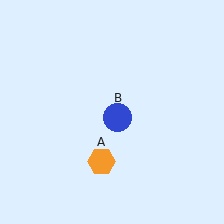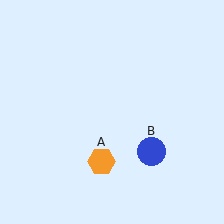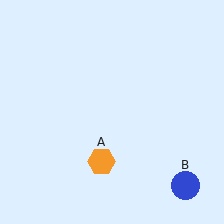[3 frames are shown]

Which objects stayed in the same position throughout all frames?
Orange hexagon (object A) remained stationary.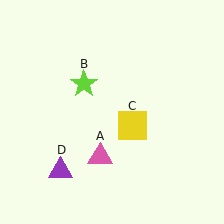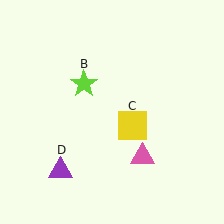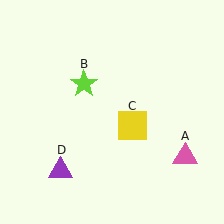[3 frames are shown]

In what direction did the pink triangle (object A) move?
The pink triangle (object A) moved right.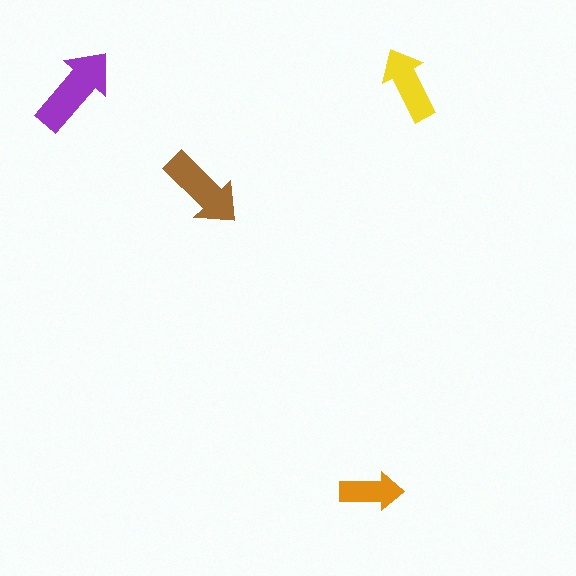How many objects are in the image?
There are 4 objects in the image.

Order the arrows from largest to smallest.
the purple one, the brown one, the yellow one, the orange one.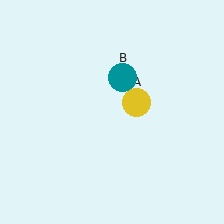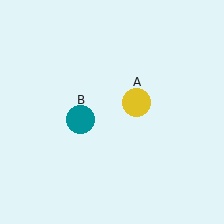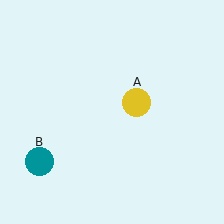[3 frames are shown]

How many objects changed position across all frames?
1 object changed position: teal circle (object B).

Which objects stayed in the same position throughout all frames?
Yellow circle (object A) remained stationary.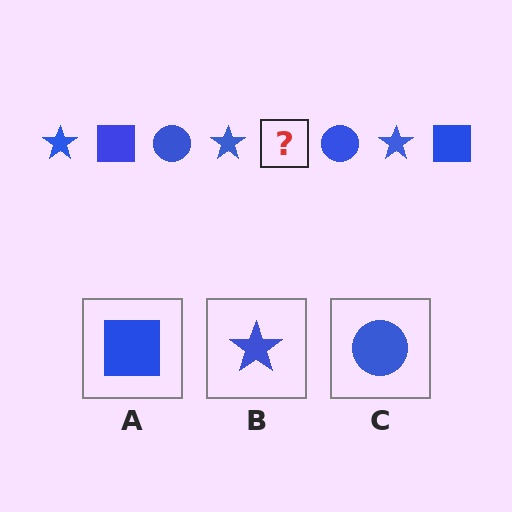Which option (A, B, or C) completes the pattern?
A.